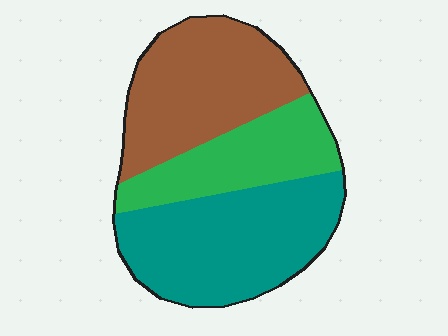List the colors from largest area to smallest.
From largest to smallest: teal, brown, green.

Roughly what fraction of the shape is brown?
Brown covers about 35% of the shape.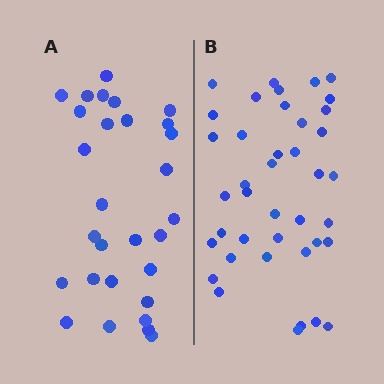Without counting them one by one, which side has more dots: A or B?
Region B (the right region) has more dots.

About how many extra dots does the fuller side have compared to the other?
Region B has roughly 12 or so more dots than region A.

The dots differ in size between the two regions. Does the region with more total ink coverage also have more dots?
No. Region A has more total ink coverage because its dots are larger, but region B actually contains more individual dots. Total area can be misleading — the number of items is what matters here.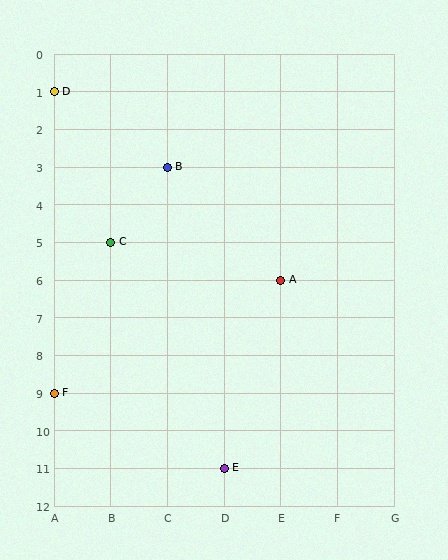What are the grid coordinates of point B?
Point B is at grid coordinates (C, 3).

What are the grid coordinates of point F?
Point F is at grid coordinates (A, 9).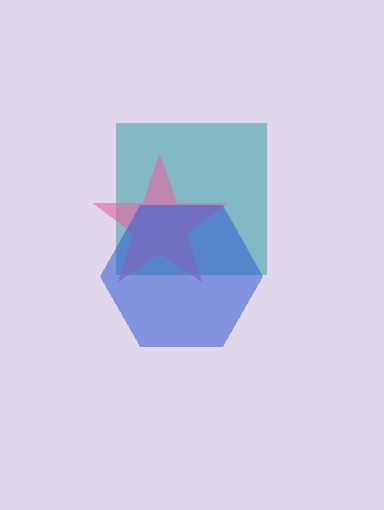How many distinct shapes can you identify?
There are 3 distinct shapes: a teal square, a pink star, a blue hexagon.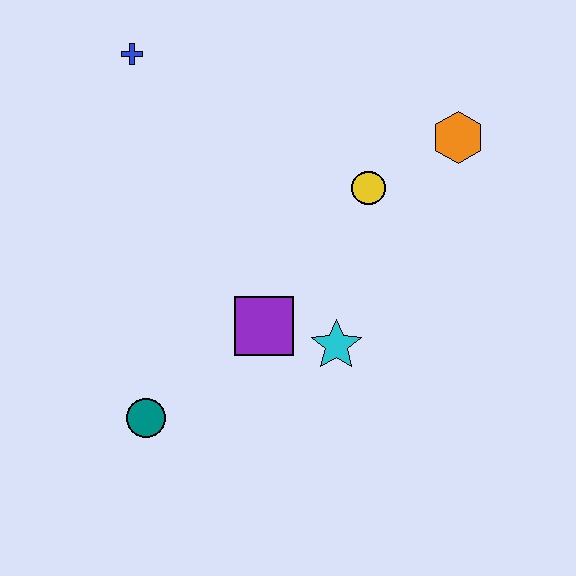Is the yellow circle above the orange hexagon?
No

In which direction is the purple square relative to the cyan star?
The purple square is to the left of the cyan star.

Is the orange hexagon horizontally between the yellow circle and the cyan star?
No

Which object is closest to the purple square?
The cyan star is closest to the purple square.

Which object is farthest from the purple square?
The blue cross is farthest from the purple square.